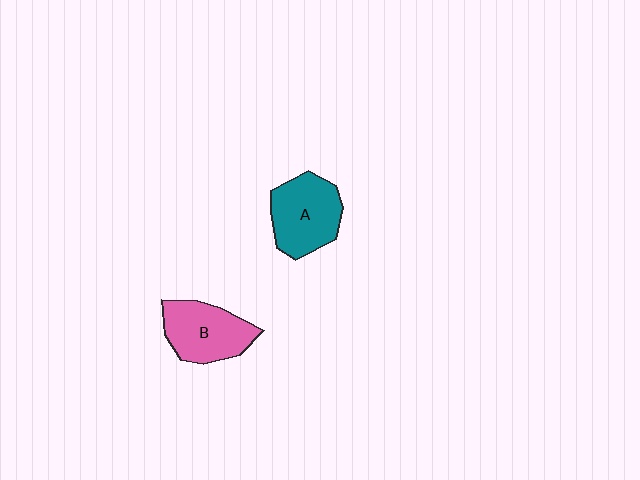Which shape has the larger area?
Shape A (teal).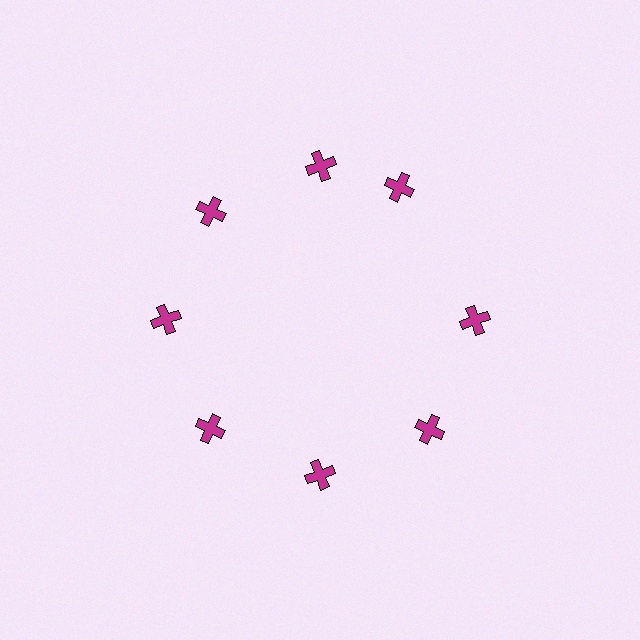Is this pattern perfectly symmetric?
No. The 8 magenta crosses are arranged in a ring, but one element near the 2 o'clock position is rotated out of alignment along the ring, breaking the 8-fold rotational symmetry.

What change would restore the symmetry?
The symmetry would be restored by rotating it back into even spacing with its neighbors so that all 8 crosses sit at equal angles and equal distance from the center.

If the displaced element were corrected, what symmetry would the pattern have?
It would have 8-fold rotational symmetry — the pattern would map onto itself every 45 degrees.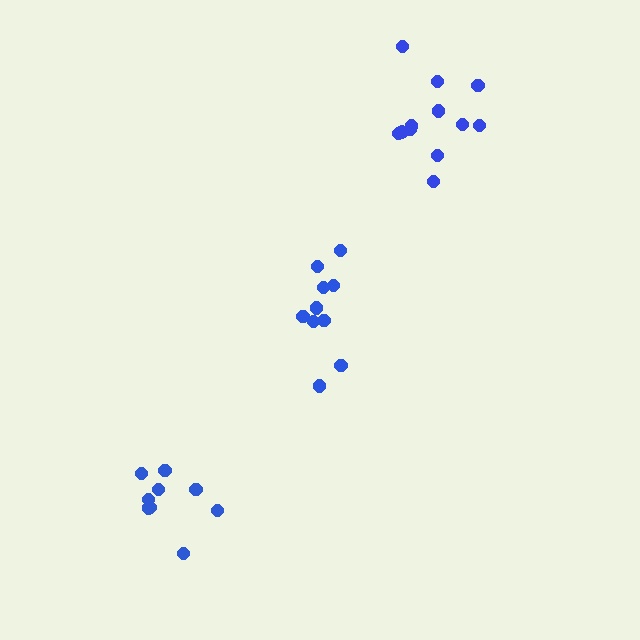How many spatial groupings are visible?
There are 3 spatial groupings.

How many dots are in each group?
Group 1: 12 dots, Group 2: 9 dots, Group 3: 10 dots (31 total).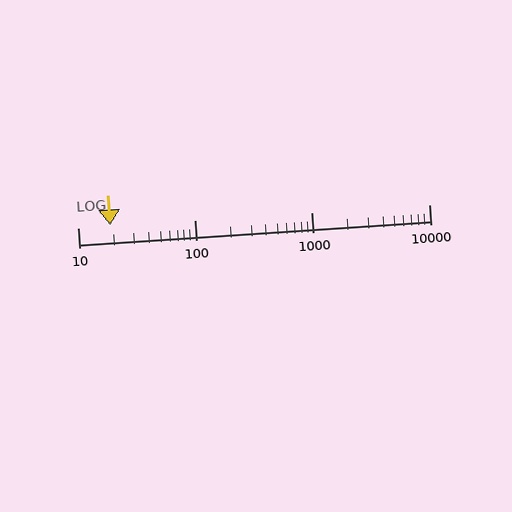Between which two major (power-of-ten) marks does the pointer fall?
The pointer is between 10 and 100.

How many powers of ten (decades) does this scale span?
The scale spans 3 decades, from 10 to 10000.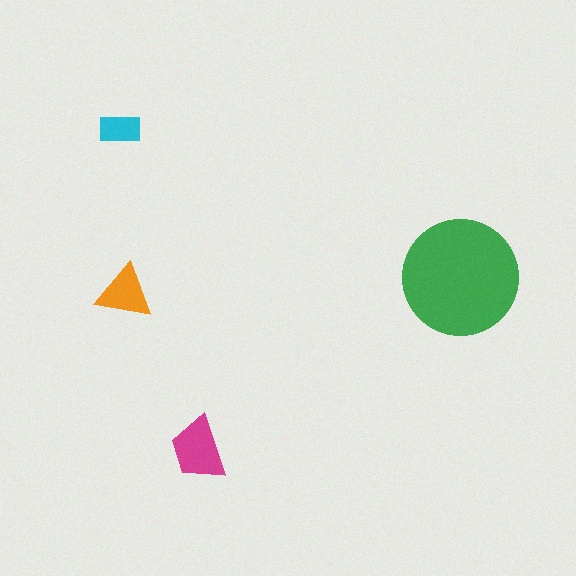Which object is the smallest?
The cyan rectangle.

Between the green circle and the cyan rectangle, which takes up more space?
The green circle.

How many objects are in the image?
There are 4 objects in the image.